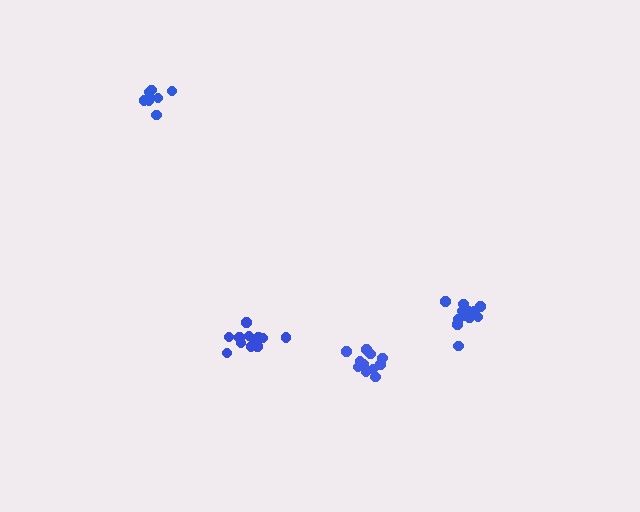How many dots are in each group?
Group 1: 12 dots, Group 2: 14 dots, Group 3: 9 dots, Group 4: 13 dots (48 total).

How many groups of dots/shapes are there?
There are 4 groups.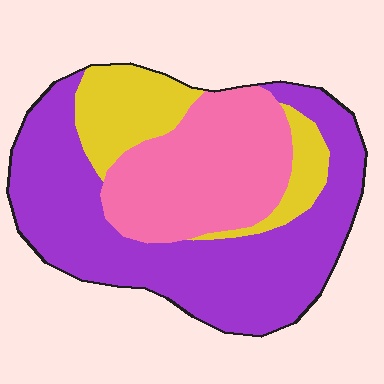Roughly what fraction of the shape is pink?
Pink takes up about one third (1/3) of the shape.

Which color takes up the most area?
Purple, at roughly 50%.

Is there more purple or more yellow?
Purple.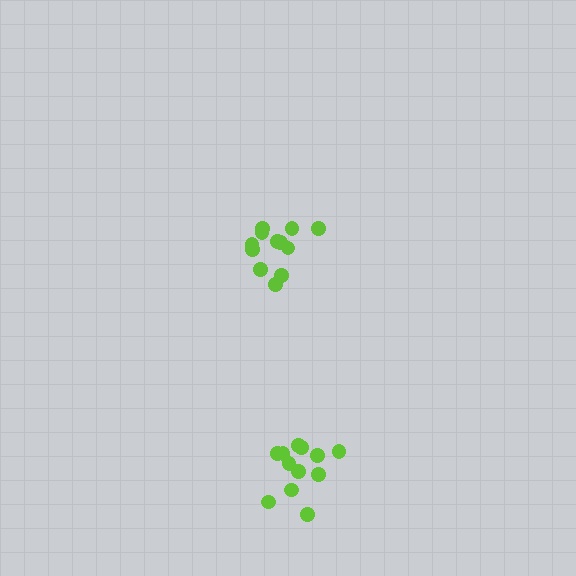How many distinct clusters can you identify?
There are 2 distinct clusters.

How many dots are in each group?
Group 1: 12 dots, Group 2: 12 dots (24 total).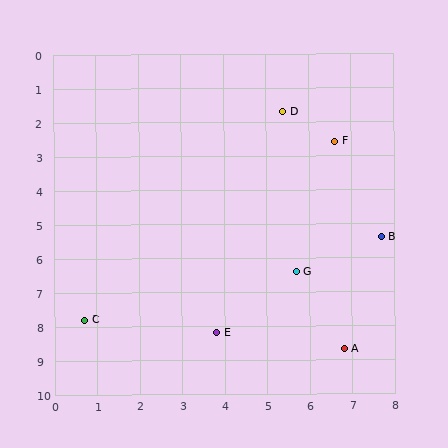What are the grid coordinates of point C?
Point C is at approximately (0.7, 7.8).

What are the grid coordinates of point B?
Point B is at approximately (7.7, 5.4).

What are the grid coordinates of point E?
Point E is at approximately (3.8, 8.2).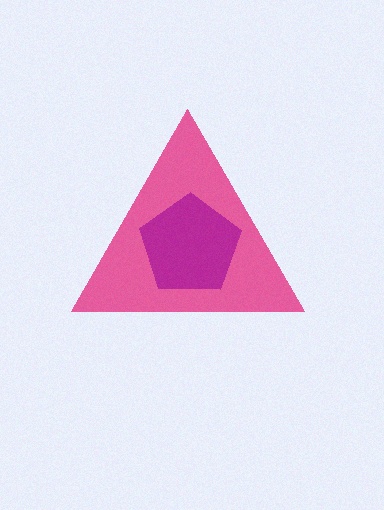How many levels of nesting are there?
2.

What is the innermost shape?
The magenta pentagon.